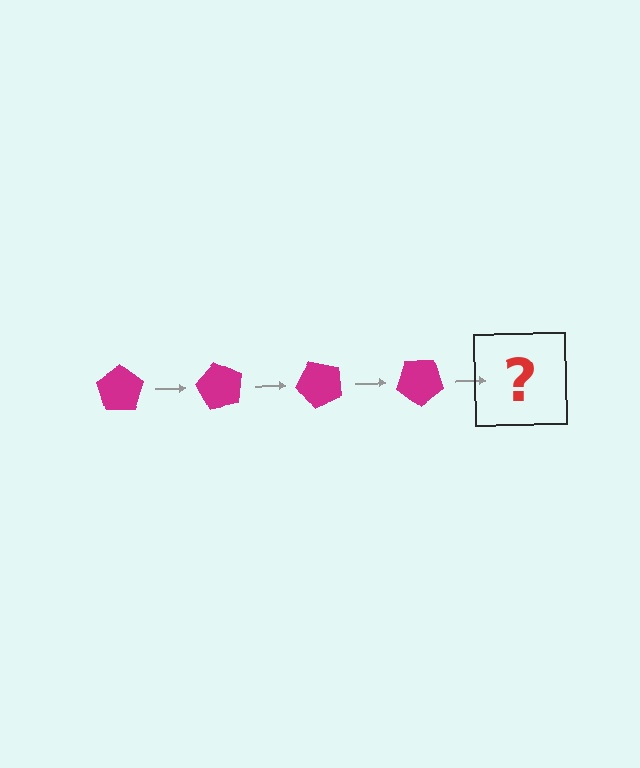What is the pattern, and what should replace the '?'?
The pattern is that the pentagon rotates 60 degrees each step. The '?' should be a magenta pentagon rotated 240 degrees.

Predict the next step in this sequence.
The next step is a magenta pentagon rotated 240 degrees.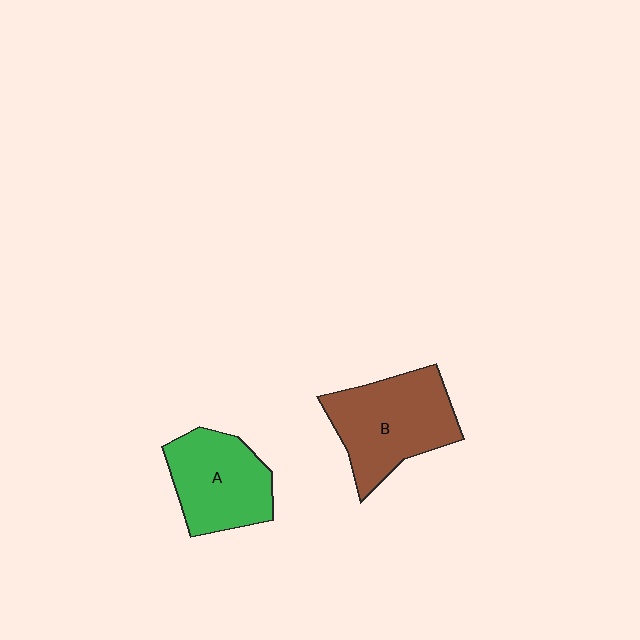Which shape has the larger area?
Shape B (brown).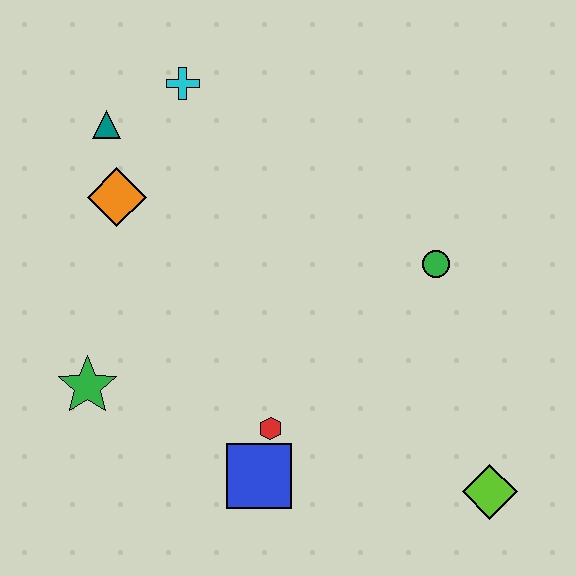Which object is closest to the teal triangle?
The orange diamond is closest to the teal triangle.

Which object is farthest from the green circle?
The green star is farthest from the green circle.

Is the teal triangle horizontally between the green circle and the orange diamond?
No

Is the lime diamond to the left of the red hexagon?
No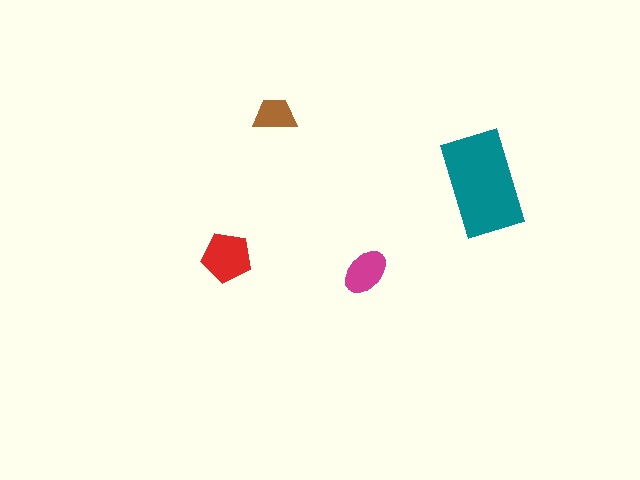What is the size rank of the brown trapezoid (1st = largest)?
4th.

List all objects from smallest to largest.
The brown trapezoid, the magenta ellipse, the red pentagon, the teal rectangle.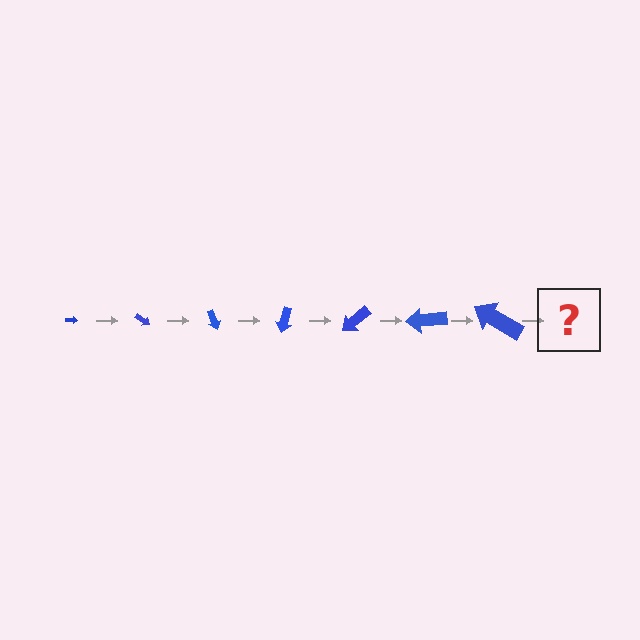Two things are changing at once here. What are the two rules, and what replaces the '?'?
The two rules are that the arrow grows larger each step and it rotates 35 degrees each step. The '?' should be an arrow, larger than the previous one and rotated 245 degrees from the start.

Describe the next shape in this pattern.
It should be an arrow, larger than the previous one and rotated 245 degrees from the start.